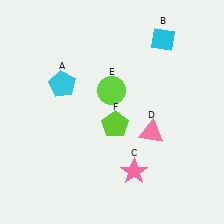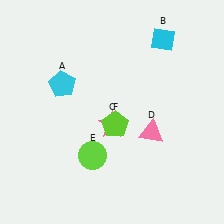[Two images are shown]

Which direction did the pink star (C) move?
The pink star (C) moved up.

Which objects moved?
The objects that moved are: the pink star (C), the lime circle (E).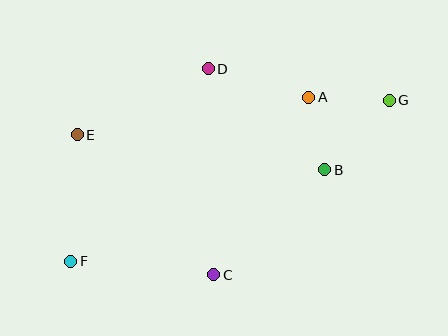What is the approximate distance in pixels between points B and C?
The distance between B and C is approximately 153 pixels.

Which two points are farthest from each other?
Points F and G are farthest from each other.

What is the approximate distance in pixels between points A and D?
The distance between A and D is approximately 104 pixels.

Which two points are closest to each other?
Points A and B are closest to each other.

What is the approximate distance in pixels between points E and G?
The distance between E and G is approximately 314 pixels.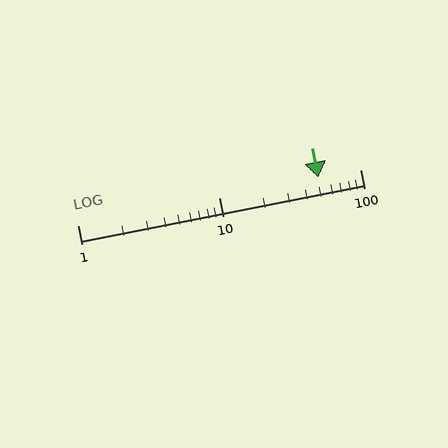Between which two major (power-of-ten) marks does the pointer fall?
The pointer is between 10 and 100.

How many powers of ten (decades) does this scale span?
The scale spans 2 decades, from 1 to 100.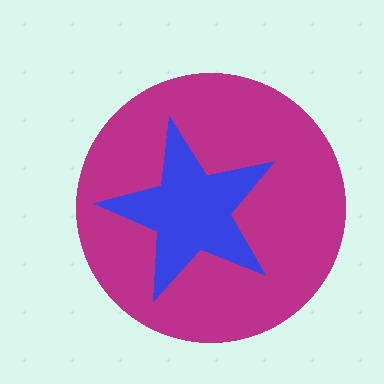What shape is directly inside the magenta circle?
The blue star.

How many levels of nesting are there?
2.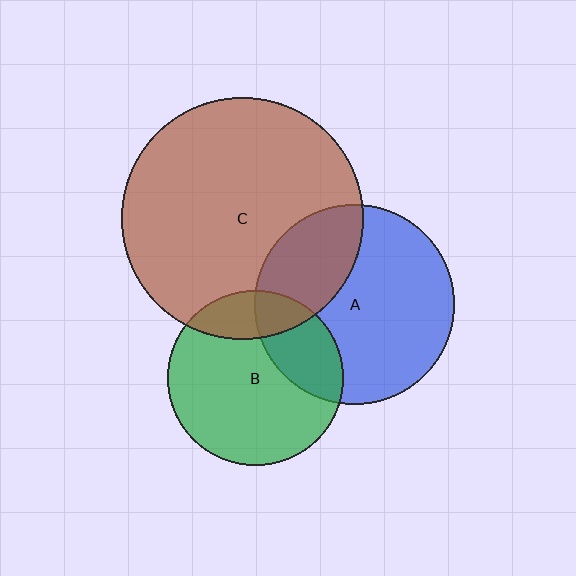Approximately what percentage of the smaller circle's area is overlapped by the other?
Approximately 30%.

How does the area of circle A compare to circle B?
Approximately 1.3 times.